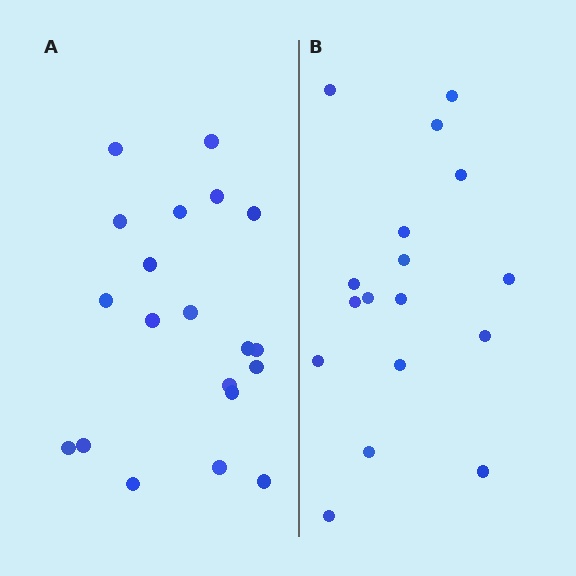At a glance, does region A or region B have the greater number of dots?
Region A (the left region) has more dots.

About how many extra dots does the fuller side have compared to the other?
Region A has just a few more — roughly 2 or 3 more dots than region B.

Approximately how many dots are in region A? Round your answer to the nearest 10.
About 20 dots.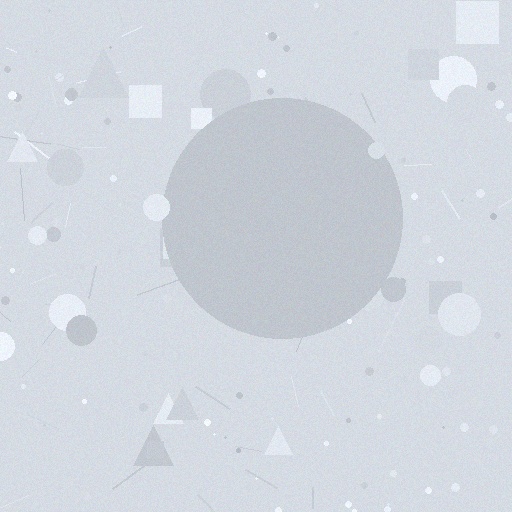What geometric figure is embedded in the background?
A circle is embedded in the background.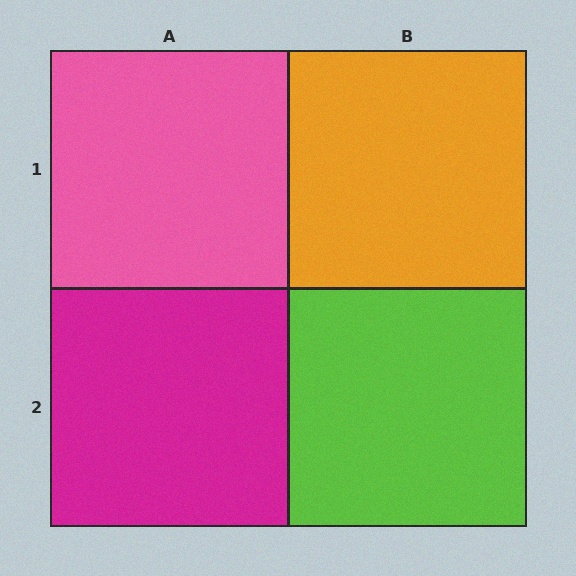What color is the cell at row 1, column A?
Pink.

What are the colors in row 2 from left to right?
Magenta, lime.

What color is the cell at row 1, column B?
Orange.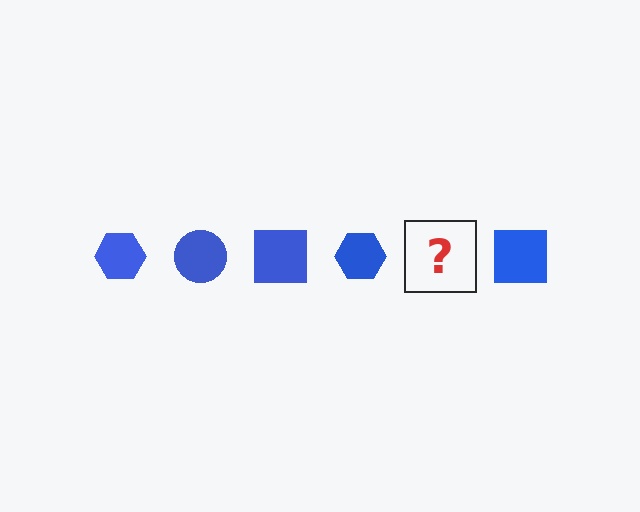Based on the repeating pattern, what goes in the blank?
The blank should be a blue circle.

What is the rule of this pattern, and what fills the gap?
The rule is that the pattern cycles through hexagon, circle, square shapes in blue. The gap should be filled with a blue circle.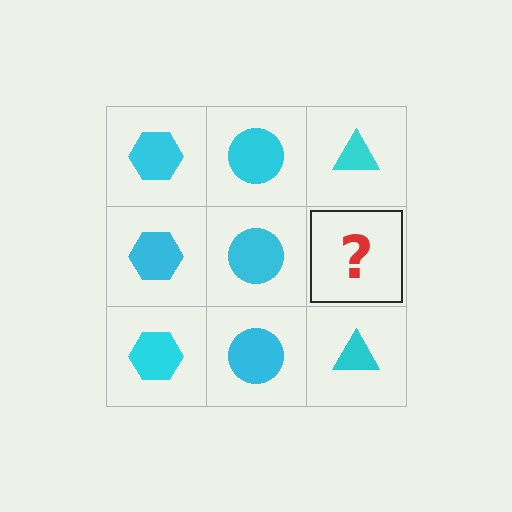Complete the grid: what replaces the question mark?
The question mark should be replaced with a cyan triangle.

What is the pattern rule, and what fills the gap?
The rule is that each column has a consistent shape. The gap should be filled with a cyan triangle.